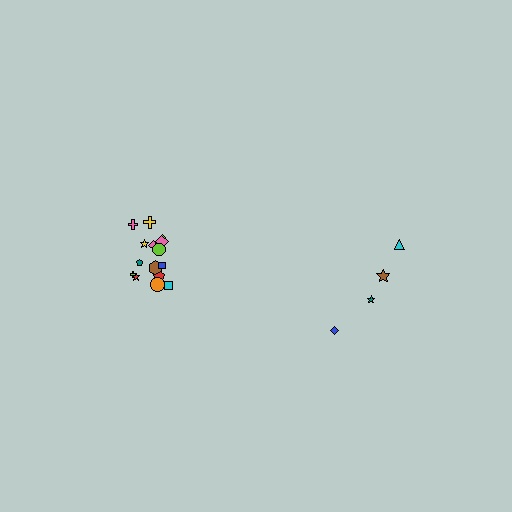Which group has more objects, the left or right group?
The left group.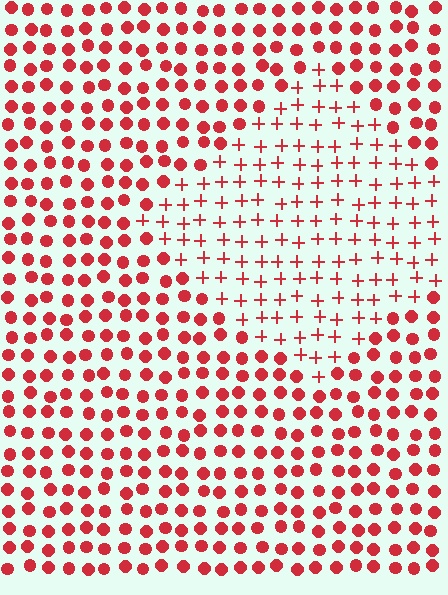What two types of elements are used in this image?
The image uses plus signs inside the diamond region and circles outside it.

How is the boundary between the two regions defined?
The boundary is defined by a change in element shape: plus signs inside vs. circles outside. All elements share the same color and spacing.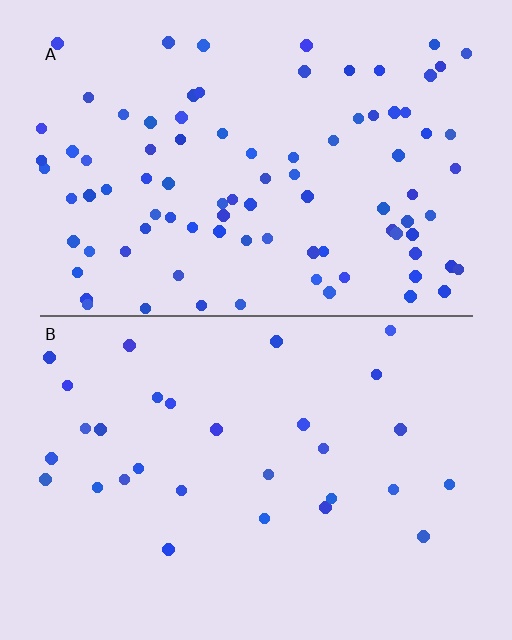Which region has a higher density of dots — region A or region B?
A (the top).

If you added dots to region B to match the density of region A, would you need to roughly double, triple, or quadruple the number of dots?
Approximately triple.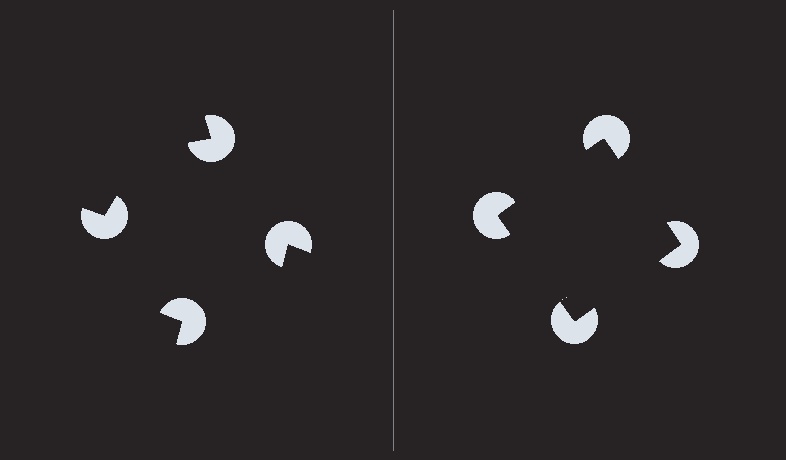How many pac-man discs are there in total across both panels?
8 — 4 on each side.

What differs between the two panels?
The pac-man discs are positioned identically on both sides; only the wedge orientations differ. On the right they align to a square; on the left they are misaligned.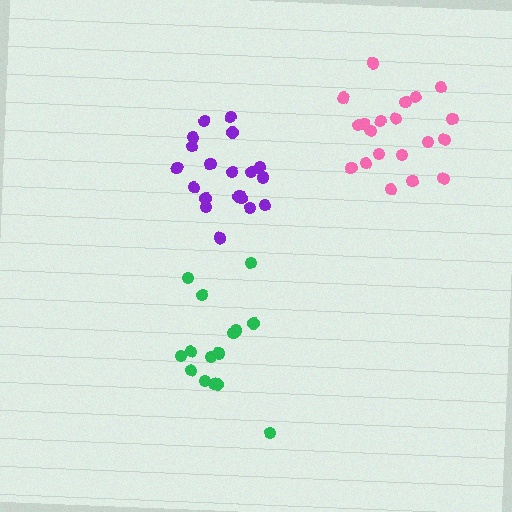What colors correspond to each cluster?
The clusters are colored: purple, green, pink.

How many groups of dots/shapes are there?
There are 3 groups.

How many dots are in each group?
Group 1: 20 dots, Group 2: 15 dots, Group 3: 20 dots (55 total).